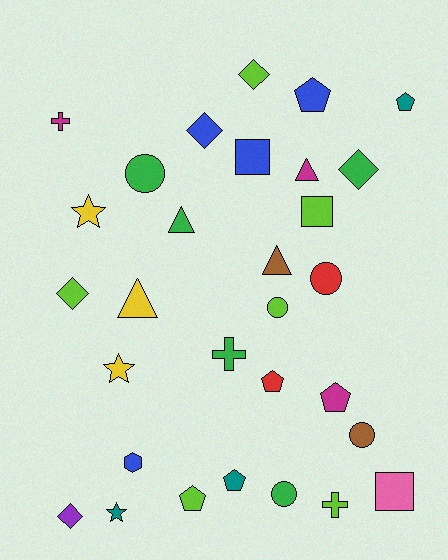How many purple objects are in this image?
There is 1 purple object.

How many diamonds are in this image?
There are 5 diamonds.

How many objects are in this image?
There are 30 objects.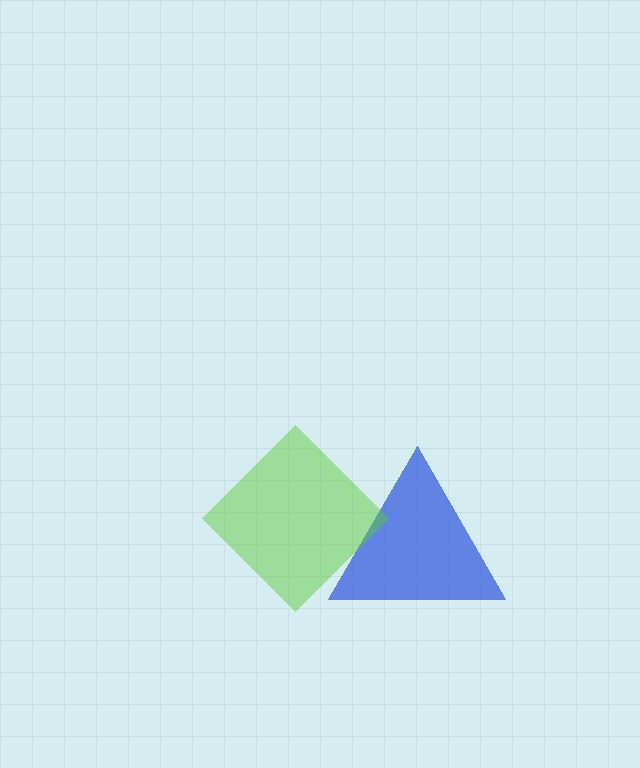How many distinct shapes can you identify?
There are 2 distinct shapes: a blue triangle, a lime diamond.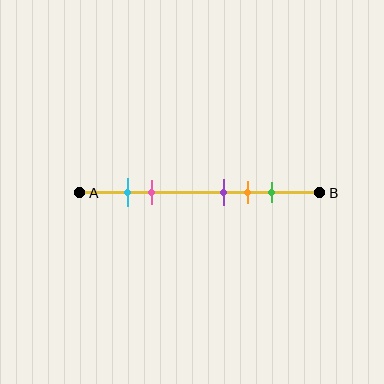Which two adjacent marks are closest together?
The cyan and pink marks are the closest adjacent pair.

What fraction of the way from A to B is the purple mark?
The purple mark is approximately 60% (0.6) of the way from A to B.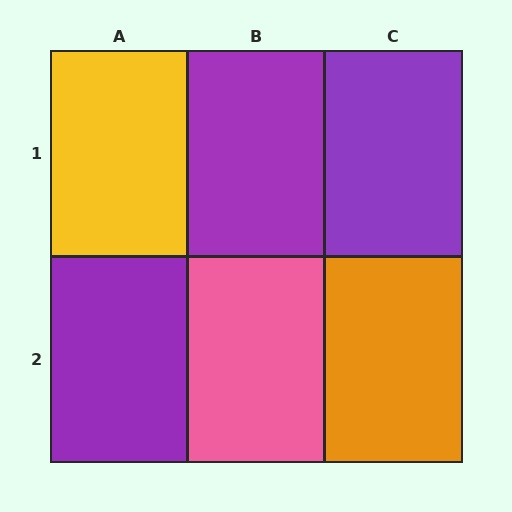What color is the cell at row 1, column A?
Yellow.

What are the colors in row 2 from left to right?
Purple, pink, orange.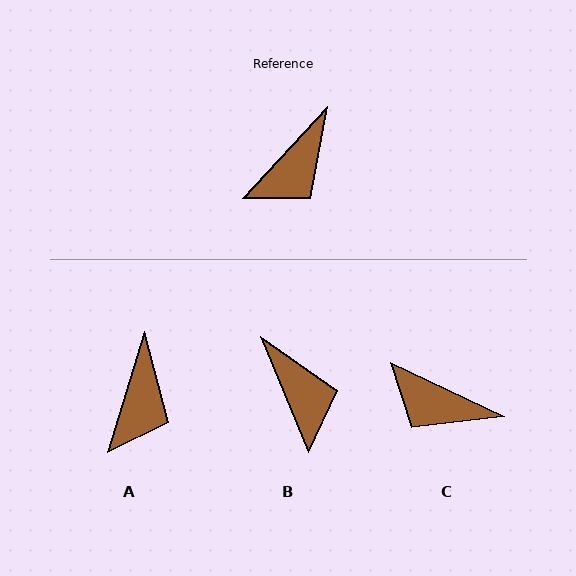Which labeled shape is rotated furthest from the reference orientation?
C, about 73 degrees away.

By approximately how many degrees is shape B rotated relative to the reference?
Approximately 65 degrees counter-clockwise.